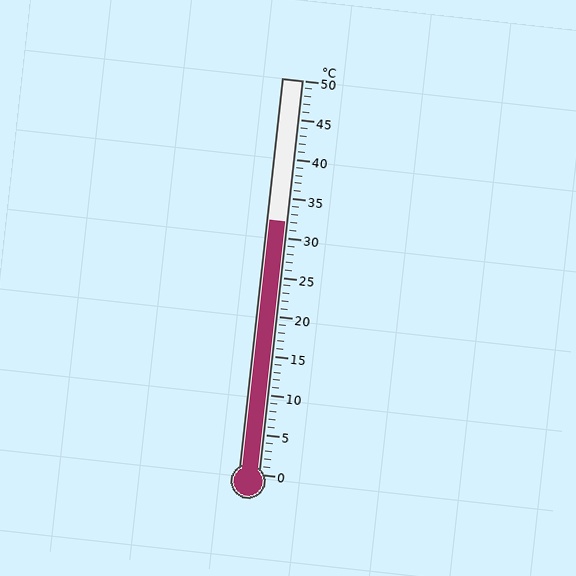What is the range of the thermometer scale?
The thermometer scale ranges from 0°C to 50°C.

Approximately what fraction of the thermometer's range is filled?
The thermometer is filled to approximately 65% of its range.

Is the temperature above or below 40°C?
The temperature is below 40°C.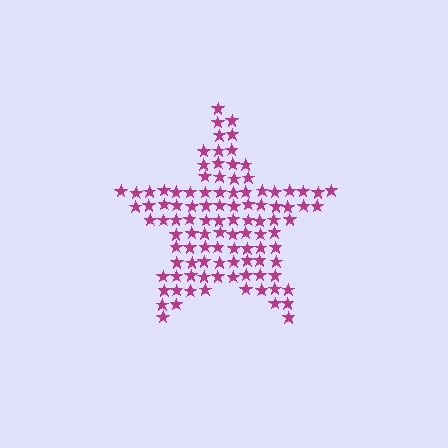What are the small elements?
The small elements are stars.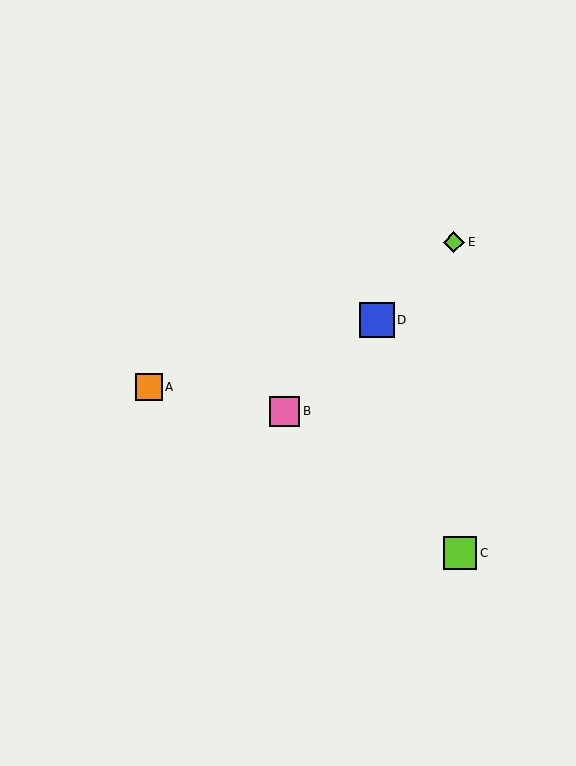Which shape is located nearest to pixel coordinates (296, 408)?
The pink square (labeled B) at (285, 411) is nearest to that location.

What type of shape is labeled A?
Shape A is an orange square.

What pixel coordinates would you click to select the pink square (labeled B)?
Click at (285, 411) to select the pink square B.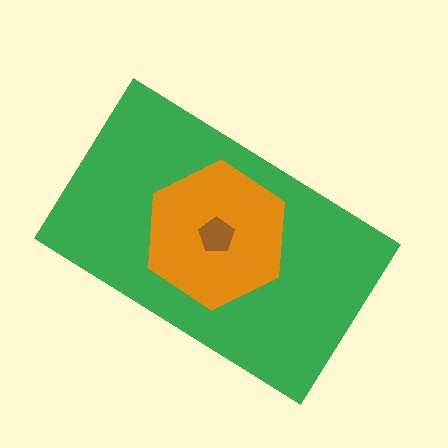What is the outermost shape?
The green rectangle.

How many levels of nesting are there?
3.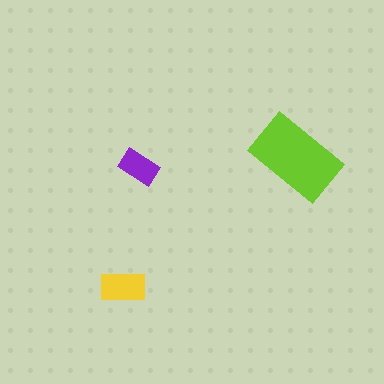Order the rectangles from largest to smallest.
the lime one, the yellow one, the purple one.